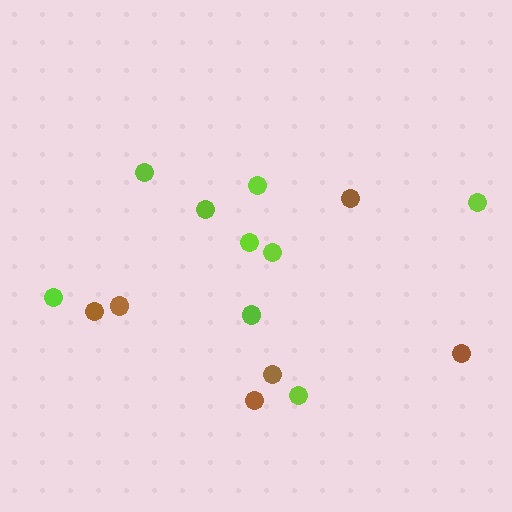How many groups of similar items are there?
There are 2 groups: one group of brown circles (6) and one group of lime circles (9).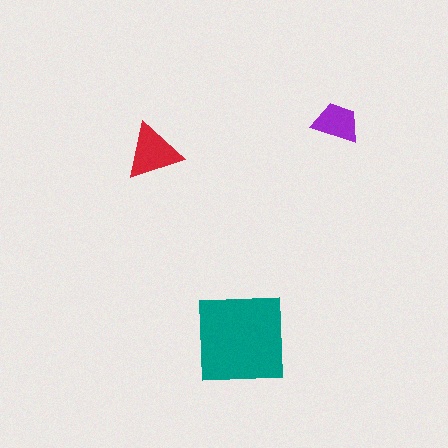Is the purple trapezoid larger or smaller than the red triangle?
Smaller.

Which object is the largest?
The teal square.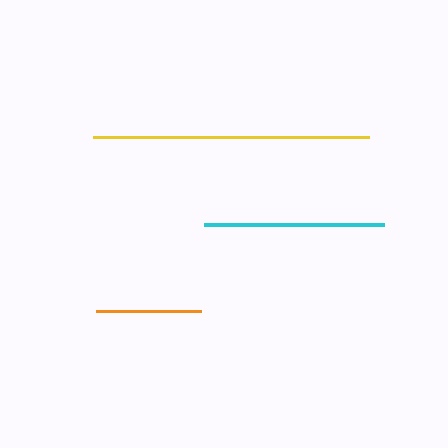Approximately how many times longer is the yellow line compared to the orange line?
The yellow line is approximately 2.6 times the length of the orange line.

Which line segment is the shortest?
The orange line is the shortest at approximately 106 pixels.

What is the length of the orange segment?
The orange segment is approximately 106 pixels long.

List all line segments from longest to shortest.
From longest to shortest: yellow, cyan, orange.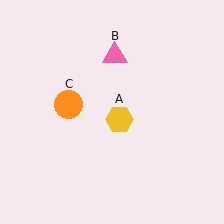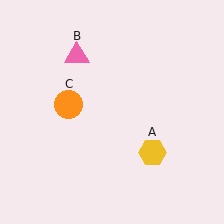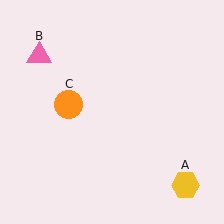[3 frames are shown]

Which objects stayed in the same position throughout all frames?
Orange circle (object C) remained stationary.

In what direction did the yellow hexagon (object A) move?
The yellow hexagon (object A) moved down and to the right.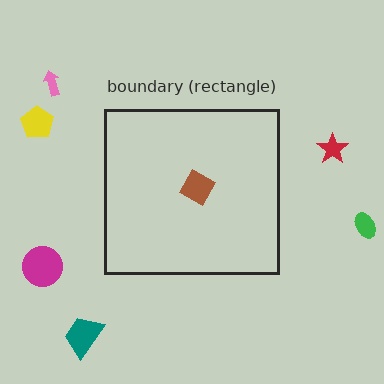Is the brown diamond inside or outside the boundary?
Inside.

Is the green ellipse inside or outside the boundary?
Outside.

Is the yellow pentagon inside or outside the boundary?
Outside.